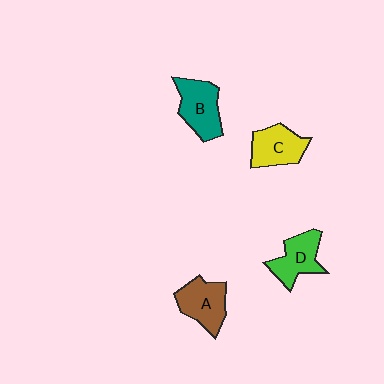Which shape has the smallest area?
Shape D (green).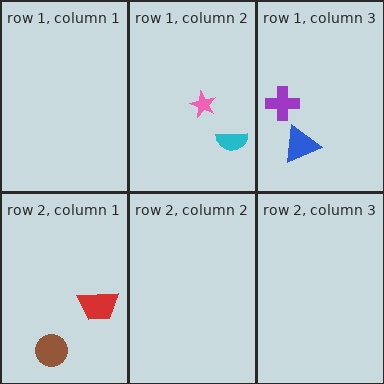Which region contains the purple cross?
The row 1, column 3 region.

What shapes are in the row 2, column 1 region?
The red trapezoid, the brown circle.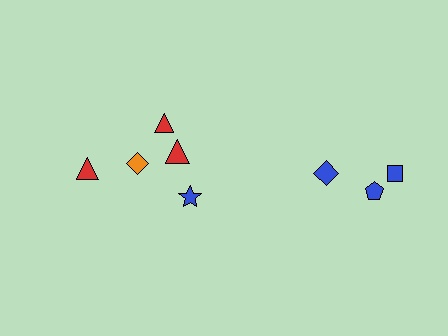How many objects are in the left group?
There are 5 objects.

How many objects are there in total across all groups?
There are 8 objects.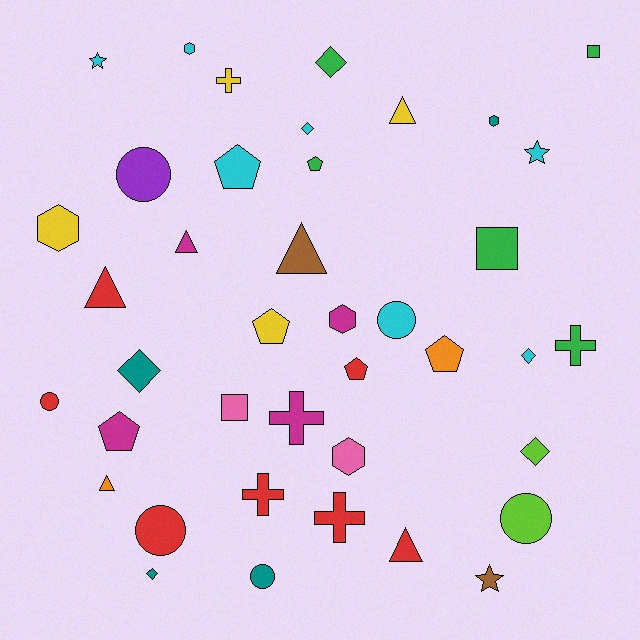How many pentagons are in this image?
There are 6 pentagons.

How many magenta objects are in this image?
There are 4 magenta objects.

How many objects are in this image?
There are 40 objects.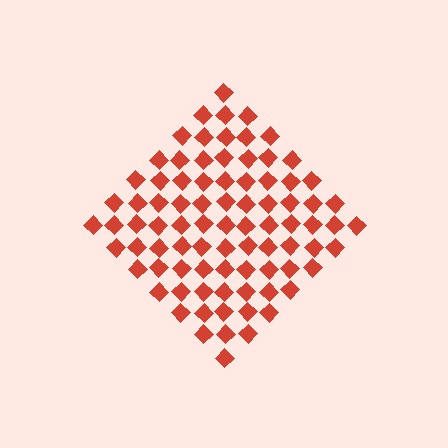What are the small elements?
The small elements are diamonds.